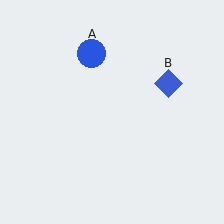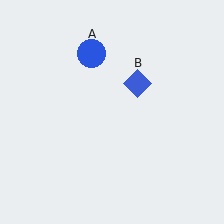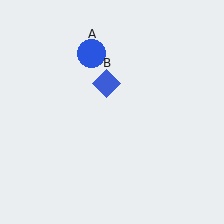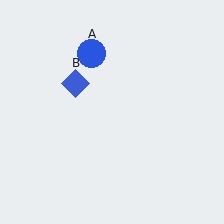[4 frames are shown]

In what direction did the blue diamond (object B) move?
The blue diamond (object B) moved left.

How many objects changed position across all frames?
1 object changed position: blue diamond (object B).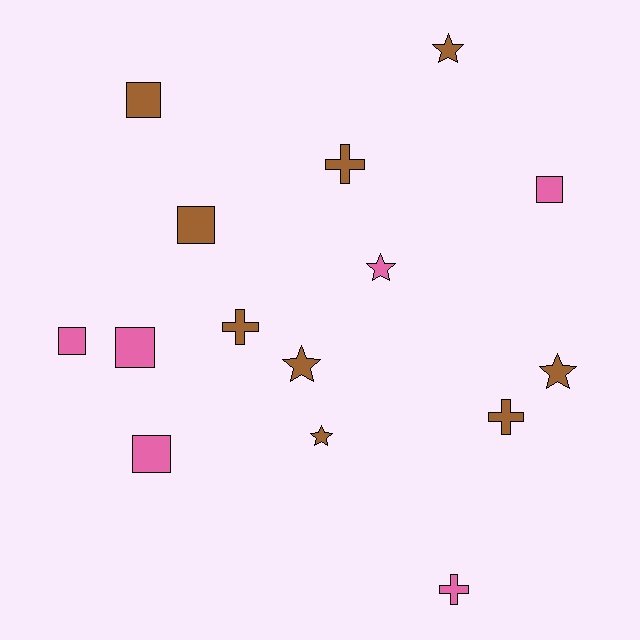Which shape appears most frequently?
Square, with 6 objects.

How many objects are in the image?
There are 15 objects.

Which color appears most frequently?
Brown, with 9 objects.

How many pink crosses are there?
There is 1 pink cross.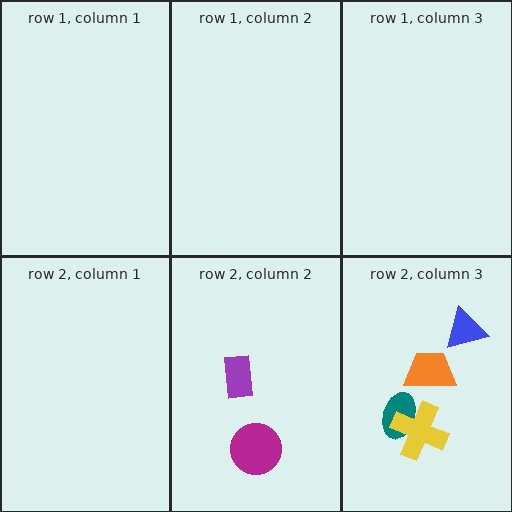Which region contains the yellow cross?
The row 2, column 3 region.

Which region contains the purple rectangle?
The row 2, column 2 region.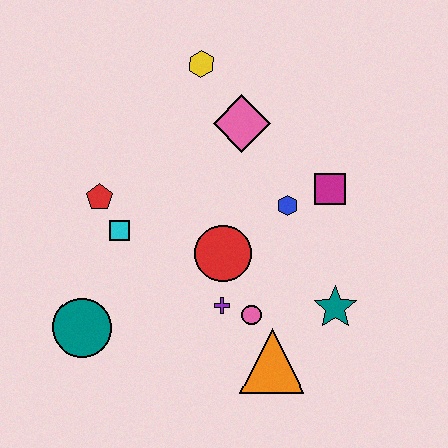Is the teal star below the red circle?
Yes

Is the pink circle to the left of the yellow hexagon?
No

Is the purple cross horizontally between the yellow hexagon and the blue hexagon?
Yes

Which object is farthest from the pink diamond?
The teal circle is farthest from the pink diamond.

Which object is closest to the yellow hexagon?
The pink diamond is closest to the yellow hexagon.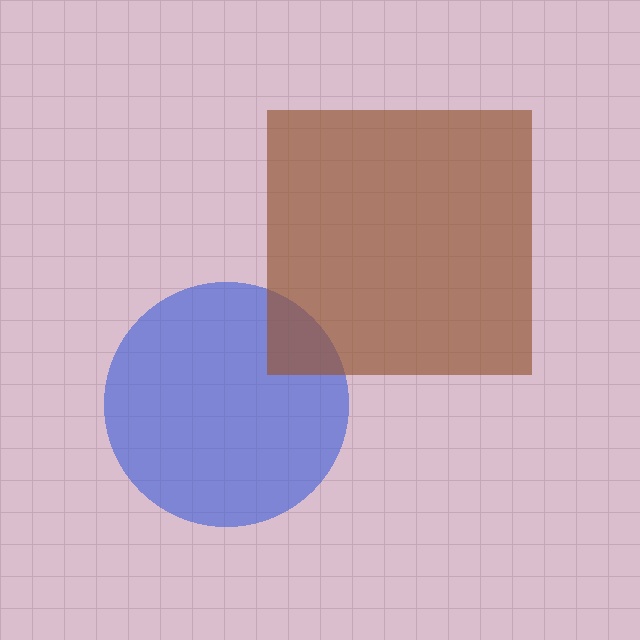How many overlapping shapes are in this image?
There are 2 overlapping shapes in the image.